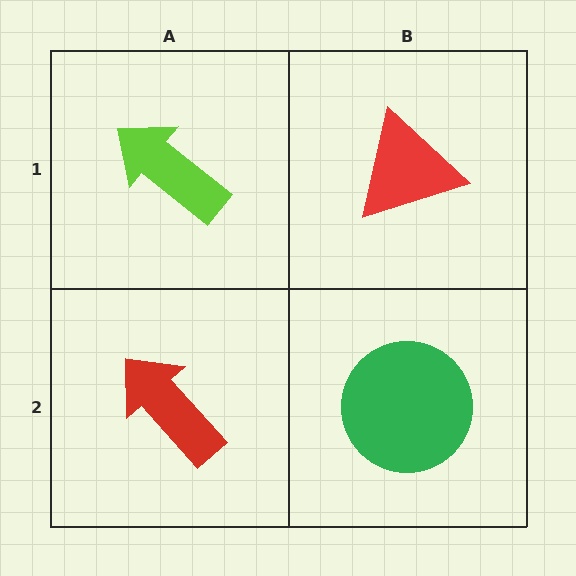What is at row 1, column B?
A red triangle.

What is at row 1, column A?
A lime arrow.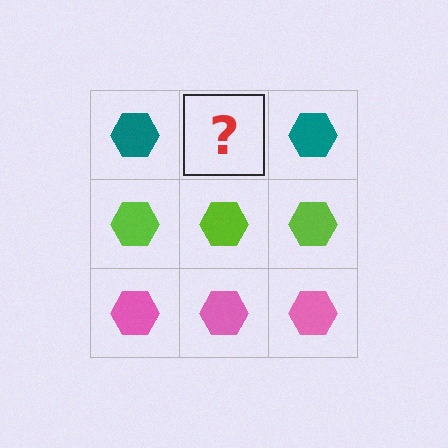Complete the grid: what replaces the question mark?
The question mark should be replaced with a teal hexagon.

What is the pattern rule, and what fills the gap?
The rule is that each row has a consistent color. The gap should be filled with a teal hexagon.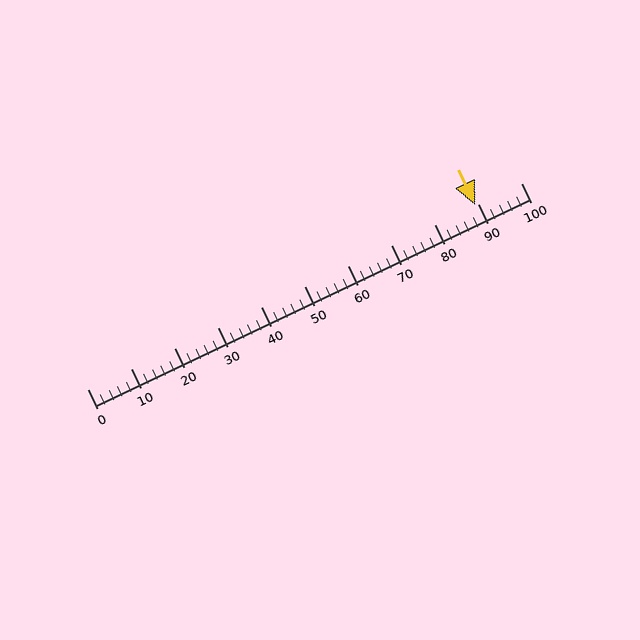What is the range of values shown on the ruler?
The ruler shows values from 0 to 100.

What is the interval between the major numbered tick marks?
The major tick marks are spaced 10 units apart.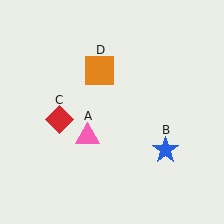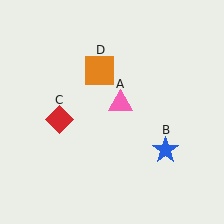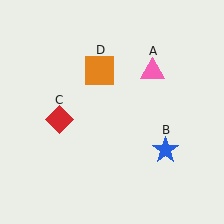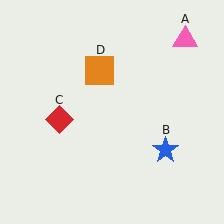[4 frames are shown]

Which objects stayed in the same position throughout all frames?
Blue star (object B) and red diamond (object C) and orange square (object D) remained stationary.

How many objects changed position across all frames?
1 object changed position: pink triangle (object A).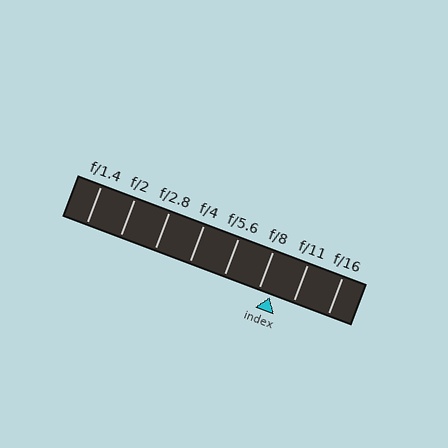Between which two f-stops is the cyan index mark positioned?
The index mark is between f/8 and f/11.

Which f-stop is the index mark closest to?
The index mark is closest to f/8.